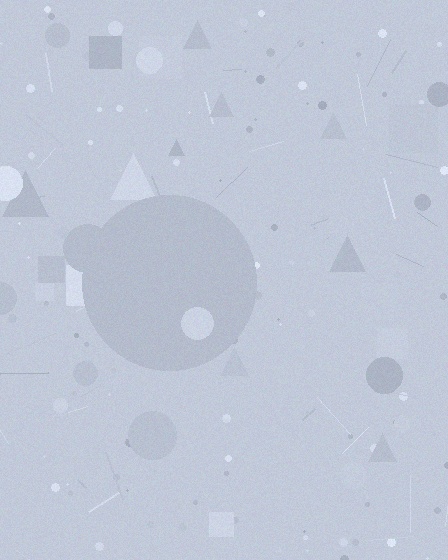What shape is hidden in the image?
A circle is hidden in the image.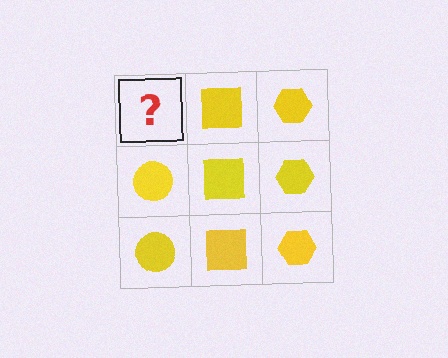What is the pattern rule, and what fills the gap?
The rule is that each column has a consistent shape. The gap should be filled with a yellow circle.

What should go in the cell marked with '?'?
The missing cell should contain a yellow circle.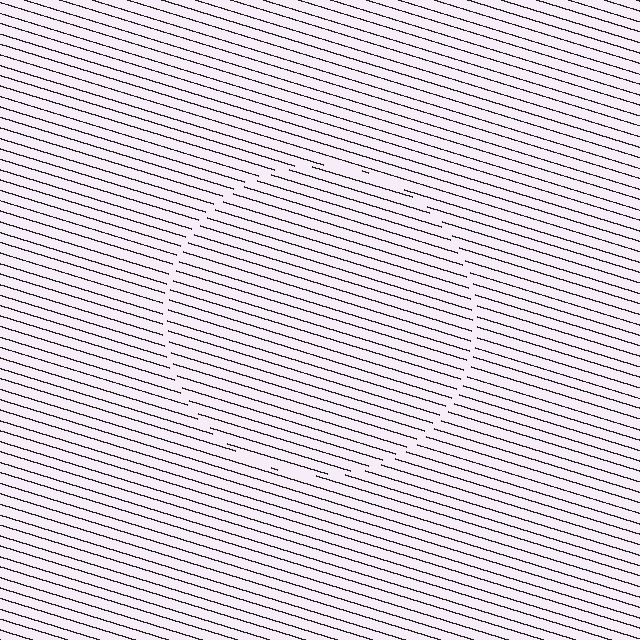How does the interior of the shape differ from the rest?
The interior of the shape contains the same grating, shifted by half a period — the contour is defined by the phase discontinuity where line-ends from the inner and outer gratings abut.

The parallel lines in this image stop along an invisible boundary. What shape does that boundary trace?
An illusory circle. The interior of the shape contains the same grating, shifted by half a period — the contour is defined by the phase discontinuity where line-ends from the inner and outer gratings abut.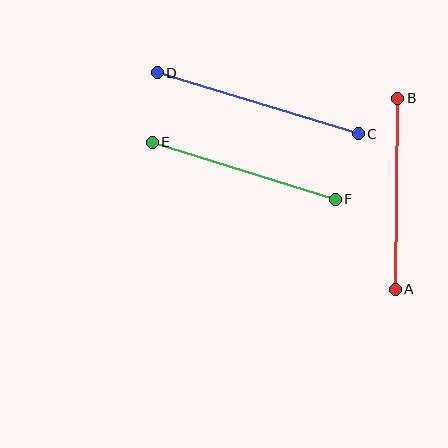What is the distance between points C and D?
The distance is approximately 210 pixels.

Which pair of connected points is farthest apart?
Points C and D are farthest apart.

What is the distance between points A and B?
The distance is approximately 191 pixels.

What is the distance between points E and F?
The distance is approximately 192 pixels.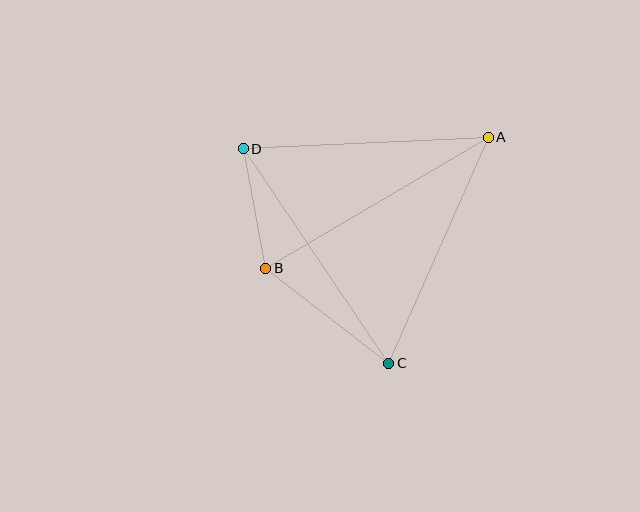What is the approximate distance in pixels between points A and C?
The distance between A and C is approximately 247 pixels.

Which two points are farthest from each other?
Points C and D are farthest from each other.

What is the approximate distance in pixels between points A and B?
The distance between A and B is approximately 258 pixels.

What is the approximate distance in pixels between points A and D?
The distance between A and D is approximately 245 pixels.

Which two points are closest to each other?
Points B and D are closest to each other.